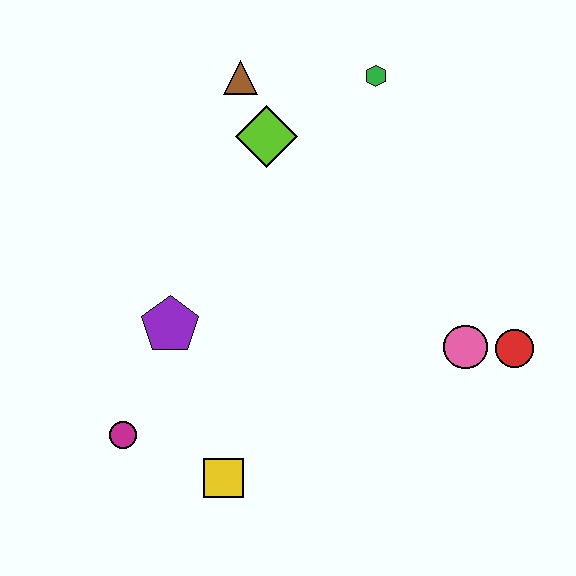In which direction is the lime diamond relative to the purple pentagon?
The lime diamond is above the purple pentagon.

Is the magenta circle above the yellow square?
Yes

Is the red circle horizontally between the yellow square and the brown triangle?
No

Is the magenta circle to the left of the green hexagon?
Yes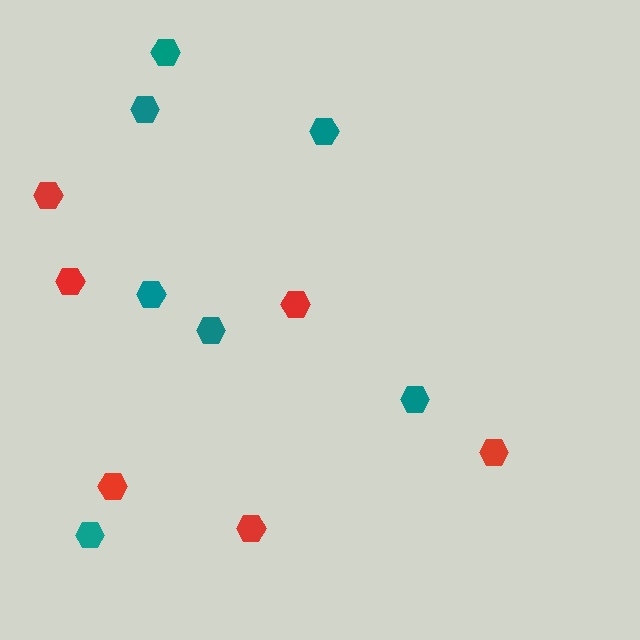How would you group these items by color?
There are 2 groups: one group of red hexagons (6) and one group of teal hexagons (7).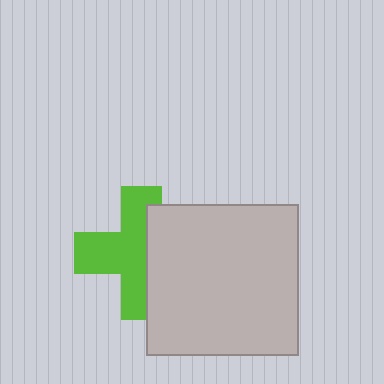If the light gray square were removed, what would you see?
You would see the complete lime cross.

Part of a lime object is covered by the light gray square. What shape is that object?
It is a cross.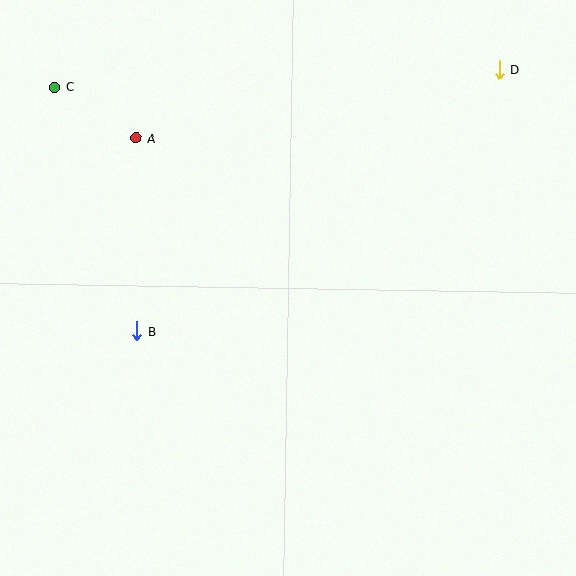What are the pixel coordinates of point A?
Point A is at (136, 138).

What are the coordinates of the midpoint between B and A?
The midpoint between B and A is at (137, 235).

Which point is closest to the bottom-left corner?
Point B is closest to the bottom-left corner.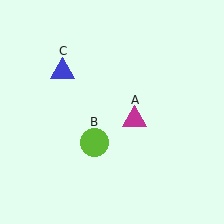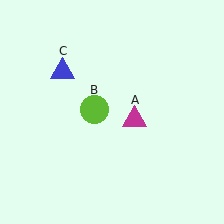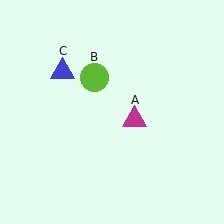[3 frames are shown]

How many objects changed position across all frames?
1 object changed position: lime circle (object B).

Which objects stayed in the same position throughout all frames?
Magenta triangle (object A) and blue triangle (object C) remained stationary.